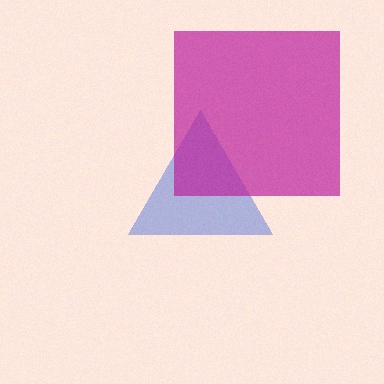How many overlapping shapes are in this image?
There are 2 overlapping shapes in the image.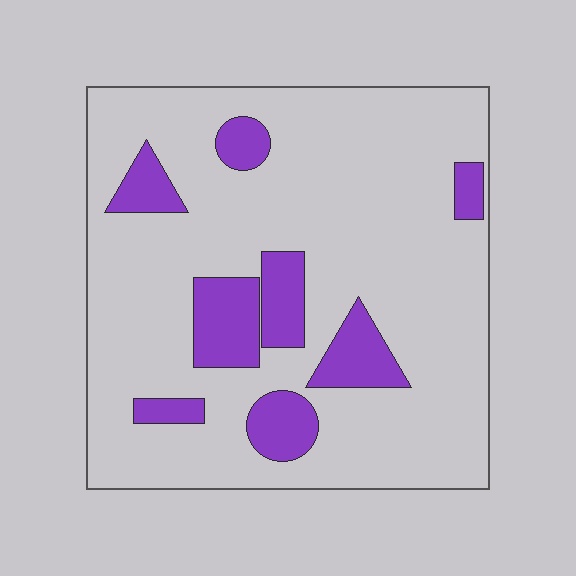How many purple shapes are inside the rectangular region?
8.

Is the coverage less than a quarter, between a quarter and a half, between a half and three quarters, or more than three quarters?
Less than a quarter.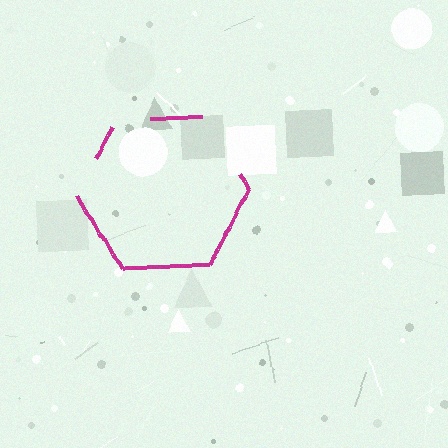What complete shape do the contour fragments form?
The contour fragments form a hexagon.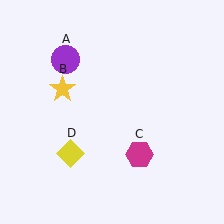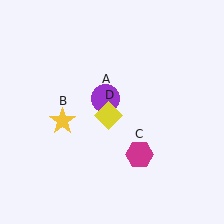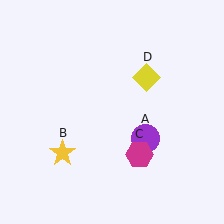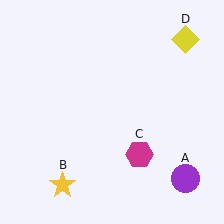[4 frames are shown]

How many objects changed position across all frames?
3 objects changed position: purple circle (object A), yellow star (object B), yellow diamond (object D).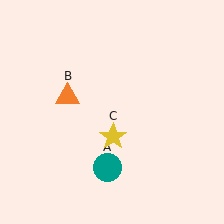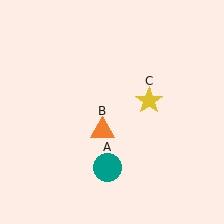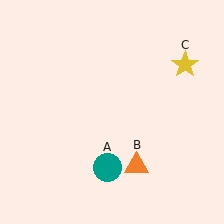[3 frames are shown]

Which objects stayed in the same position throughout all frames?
Teal circle (object A) remained stationary.